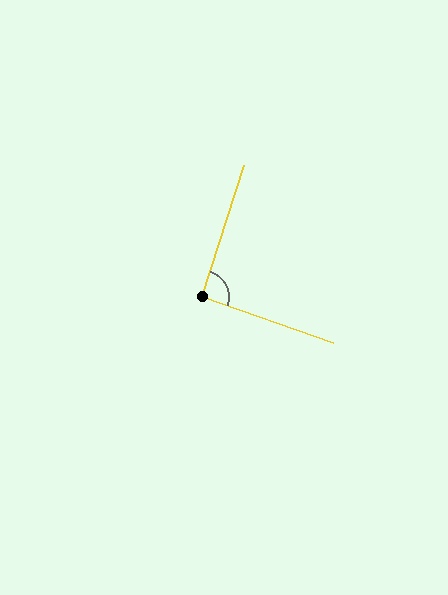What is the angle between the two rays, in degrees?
Approximately 92 degrees.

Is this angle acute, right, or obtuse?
It is approximately a right angle.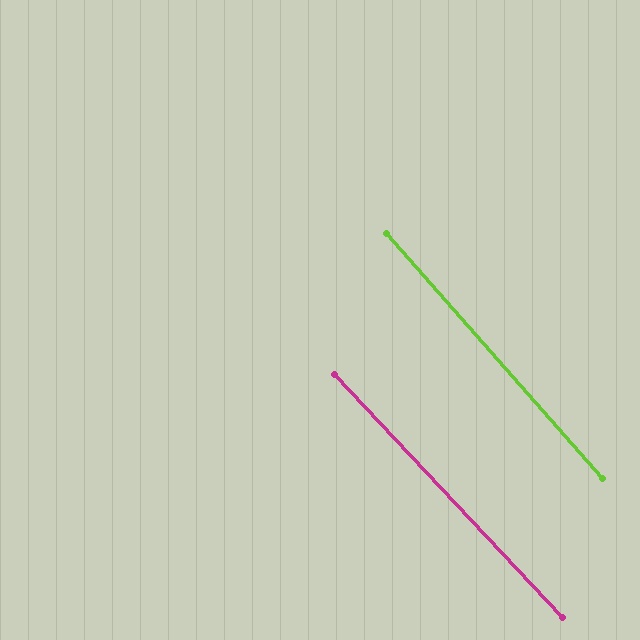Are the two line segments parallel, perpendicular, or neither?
Parallel — their directions differ by only 1.8°.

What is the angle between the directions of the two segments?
Approximately 2 degrees.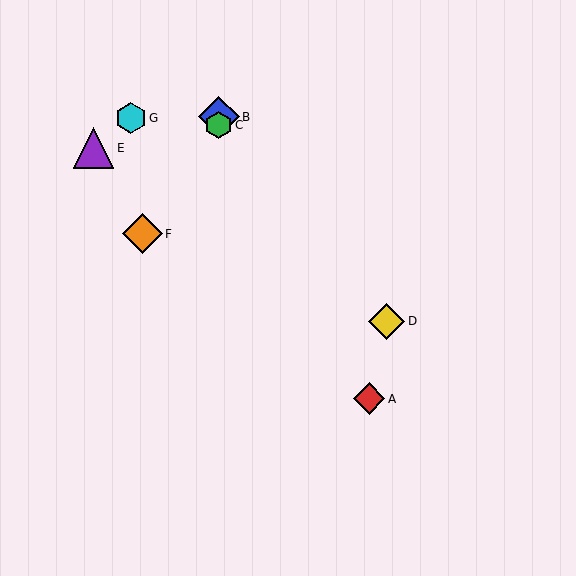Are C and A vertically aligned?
No, C is at x≈219 and A is at x≈369.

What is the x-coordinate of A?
Object A is at x≈369.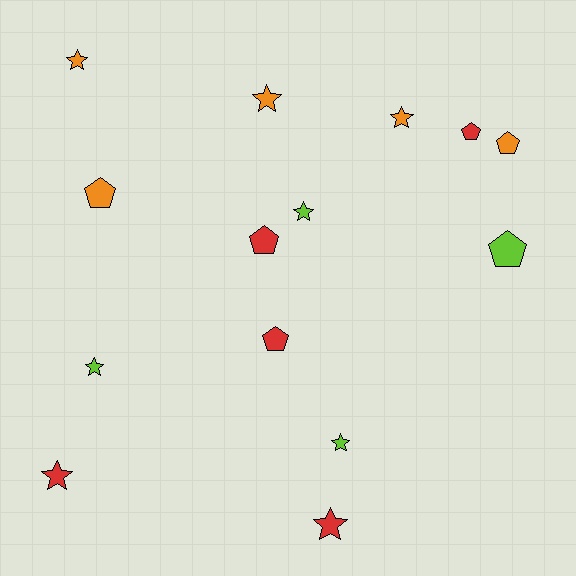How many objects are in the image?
There are 14 objects.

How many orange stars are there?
There are 3 orange stars.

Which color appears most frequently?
Red, with 5 objects.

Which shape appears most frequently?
Star, with 8 objects.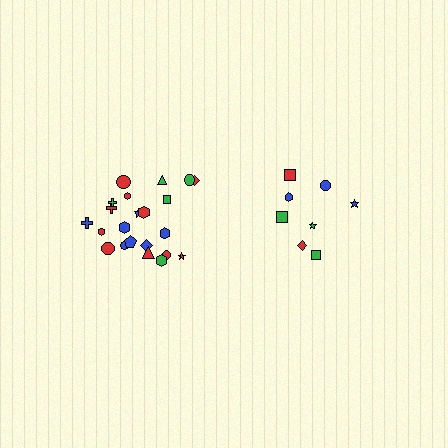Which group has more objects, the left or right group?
The left group.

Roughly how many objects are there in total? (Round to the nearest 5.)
Roughly 30 objects in total.